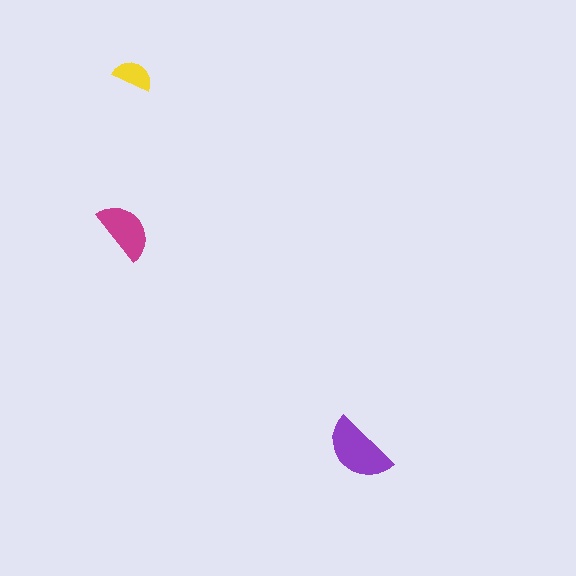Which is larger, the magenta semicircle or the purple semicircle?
The purple one.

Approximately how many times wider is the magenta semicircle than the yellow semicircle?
About 1.5 times wider.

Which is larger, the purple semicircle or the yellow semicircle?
The purple one.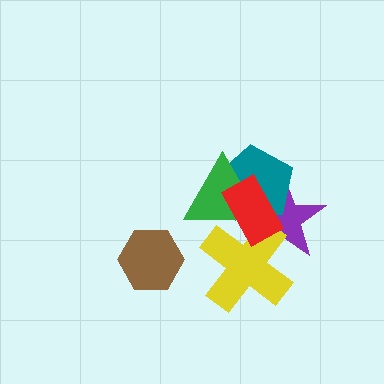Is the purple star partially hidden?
Yes, it is partially covered by another shape.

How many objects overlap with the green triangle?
4 objects overlap with the green triangle.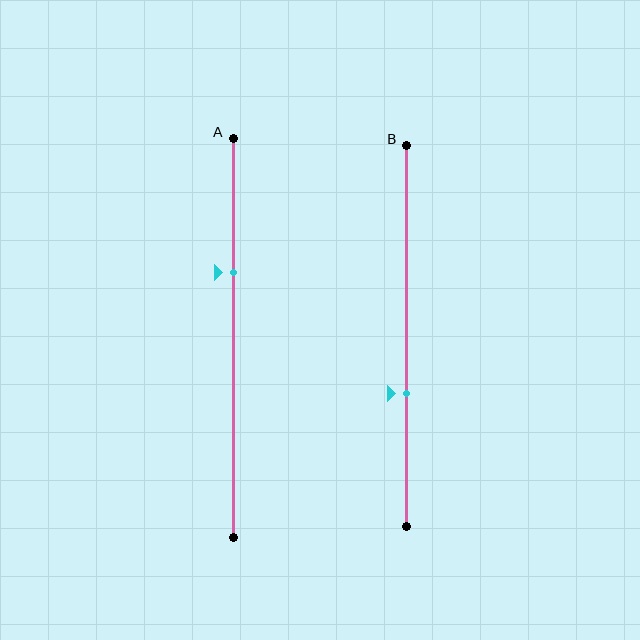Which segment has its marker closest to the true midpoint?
Segment B has its marker closest to the true midpoint.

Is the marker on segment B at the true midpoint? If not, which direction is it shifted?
No, the marker on segment B is shifted downward by about 15% of the segment length.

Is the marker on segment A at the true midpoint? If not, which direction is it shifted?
No, the marker on segment A is shifted upward by about 17% of the segment length.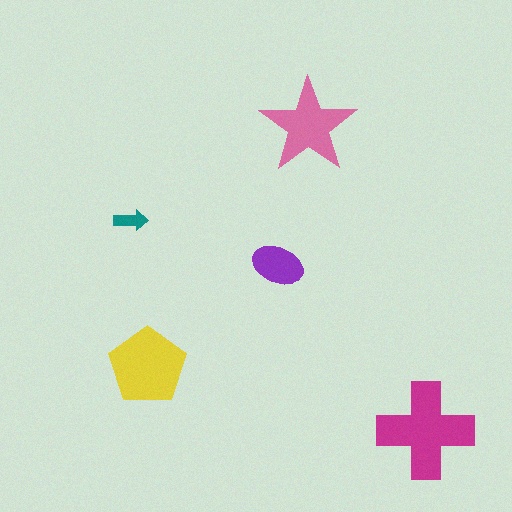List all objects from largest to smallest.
The magenta cross, the yellow pentagon, the pink star, the purple ellipse, the teal arrow.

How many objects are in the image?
There are 5 objects in the image.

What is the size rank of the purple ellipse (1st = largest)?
4th.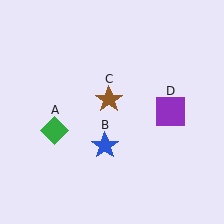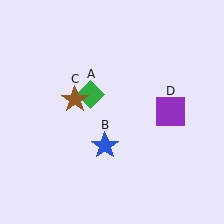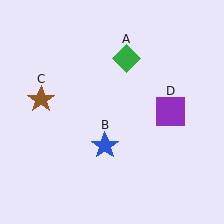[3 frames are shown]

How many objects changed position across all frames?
2 objects changed position: green diamond (object A), brown star (object C).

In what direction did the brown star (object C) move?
The brown star (object C) moved left.